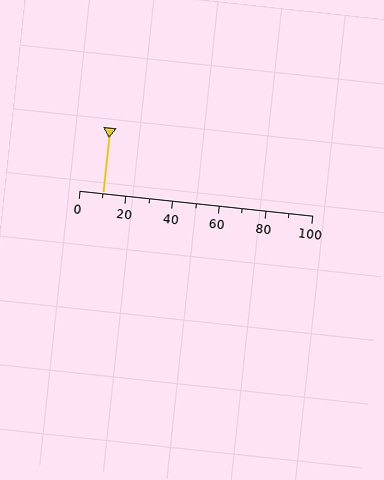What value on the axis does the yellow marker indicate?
The marker indicates approximately 10.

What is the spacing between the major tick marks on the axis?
The major ticks are spaced 20 apart.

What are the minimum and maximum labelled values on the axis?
The axis runs from 0 to 100.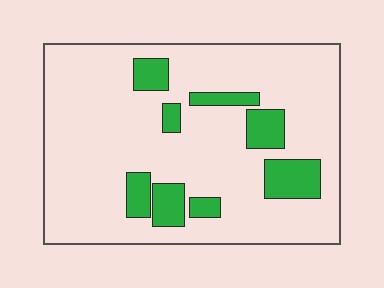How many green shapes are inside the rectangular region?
8.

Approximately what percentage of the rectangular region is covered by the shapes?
Approximately 15%.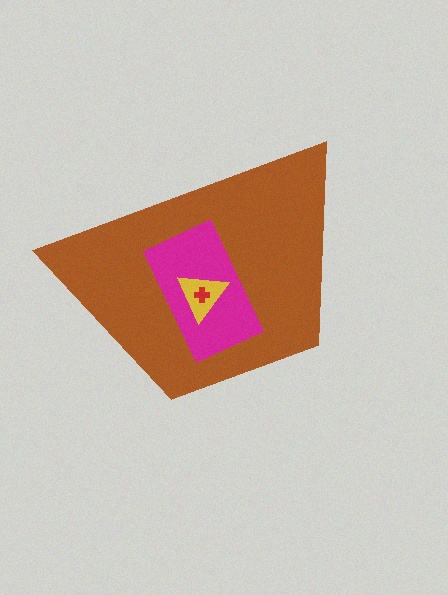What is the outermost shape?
The brown trapezoid.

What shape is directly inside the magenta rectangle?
The yellow triangle.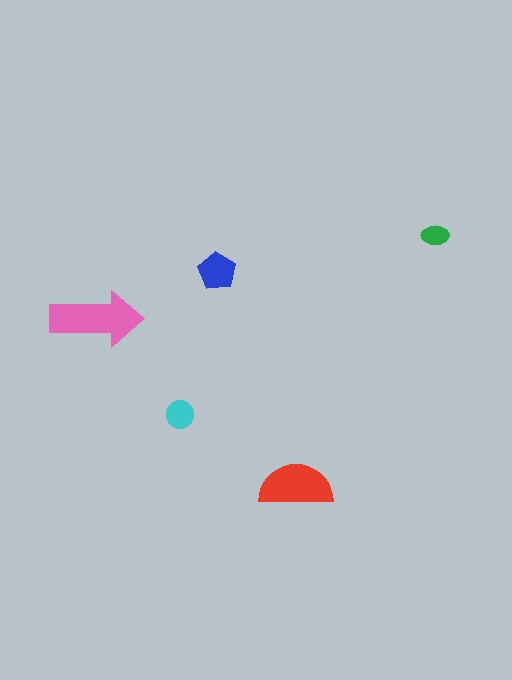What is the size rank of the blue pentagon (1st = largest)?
3rd.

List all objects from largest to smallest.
The pink arrow, the red semicircle, the blue pentagon, the cyan circle, the green ellipse.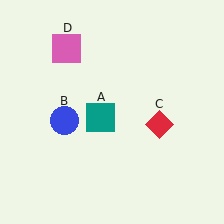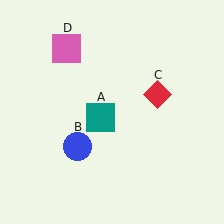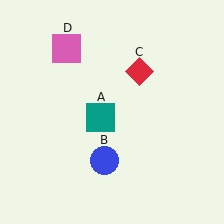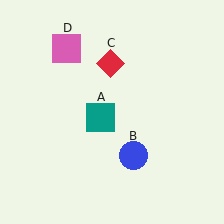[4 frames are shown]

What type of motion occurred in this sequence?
The blue circle (object B), red diamond (object C) rotated counterclockwise around the center of the scene.